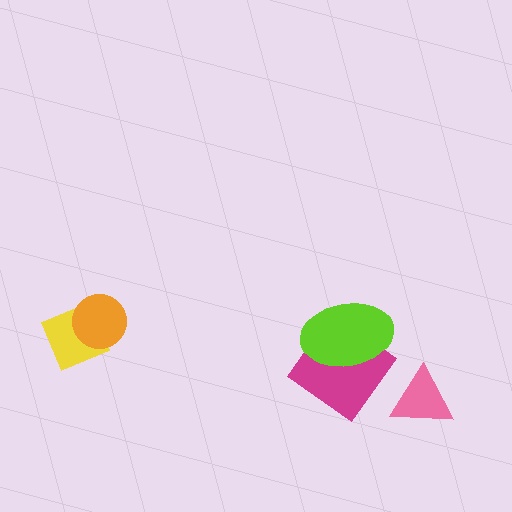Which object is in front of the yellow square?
The orange circle is in front of the yellow square.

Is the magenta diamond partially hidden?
Yes, it is partially covered by another shape.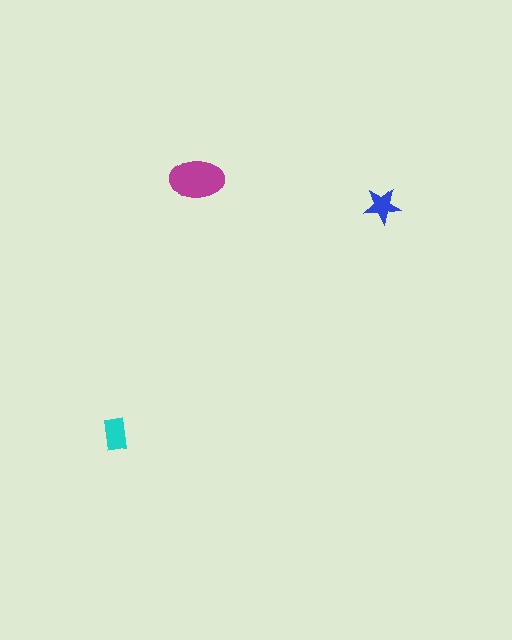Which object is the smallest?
The blue star.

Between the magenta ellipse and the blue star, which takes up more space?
The magenta ellipse.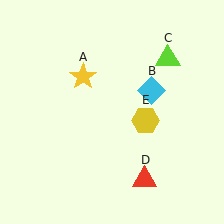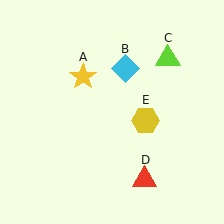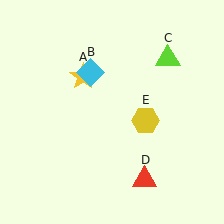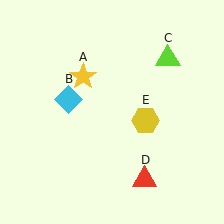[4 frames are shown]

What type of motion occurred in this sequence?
The cyan diamond (object B) rotated counterclockwise around the center of the scene.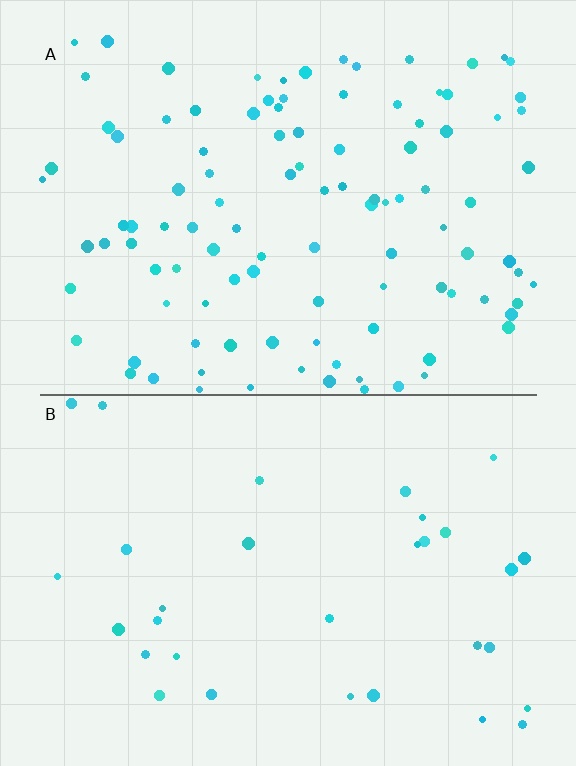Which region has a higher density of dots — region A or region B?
A (the top).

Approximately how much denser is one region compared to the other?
Approximately 3.3× — region A over region B.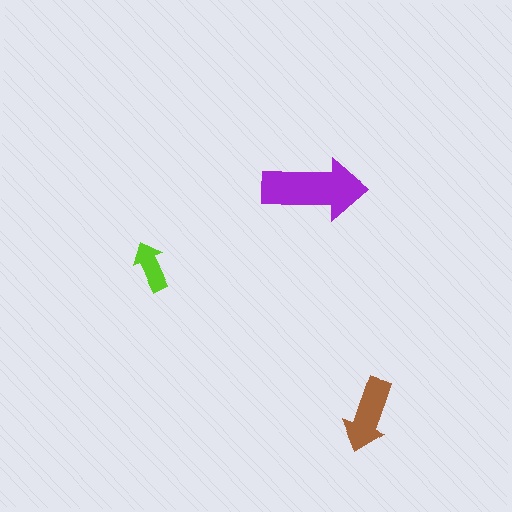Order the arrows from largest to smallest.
the purple one, the brown one, the lime one.